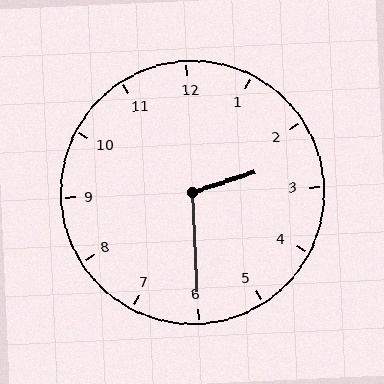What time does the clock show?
2:30.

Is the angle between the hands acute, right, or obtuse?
It is obtuse.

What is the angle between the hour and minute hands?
Approximately 105 degrees.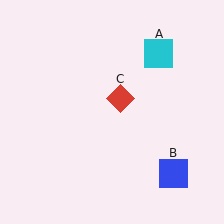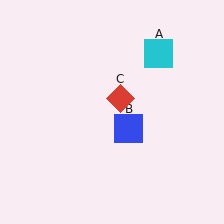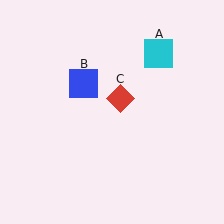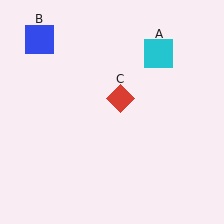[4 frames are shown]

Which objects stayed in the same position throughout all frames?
Cyan square (object A) and red diamond (object C) remained stationary.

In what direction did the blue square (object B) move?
The blue square (object B) moved up and to the left.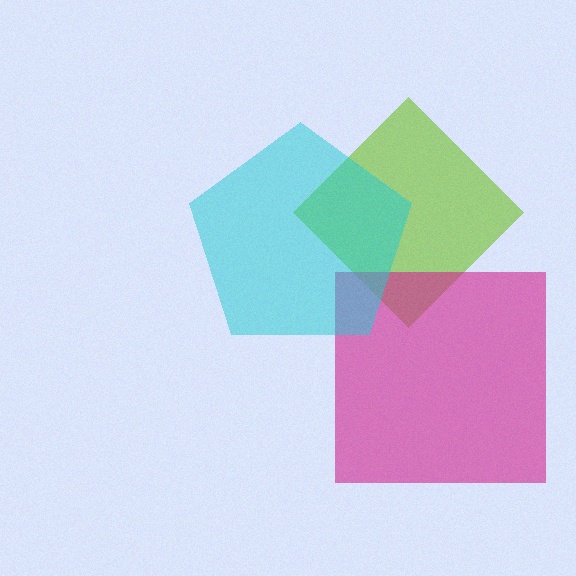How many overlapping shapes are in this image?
There are 3 overlapping shapes in the image.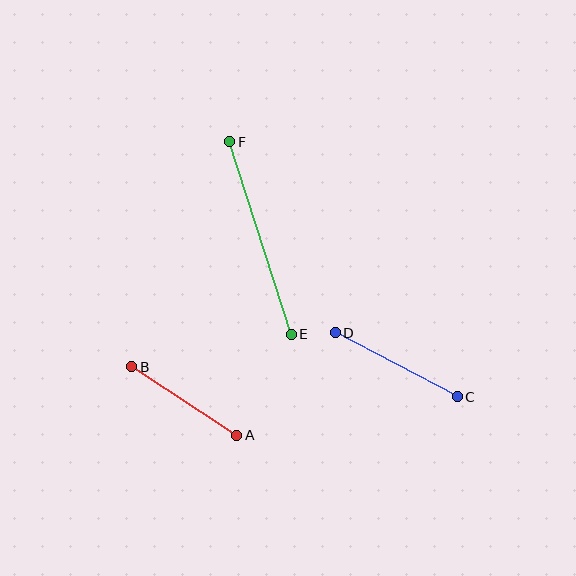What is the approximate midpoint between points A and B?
The midpoint is at approximately (184, 401) pixels.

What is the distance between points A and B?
The distance is approximately 125 pixels.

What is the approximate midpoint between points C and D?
The midpoint is at approximately (396, 365) pixels.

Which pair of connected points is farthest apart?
Points E and F are farthest apart.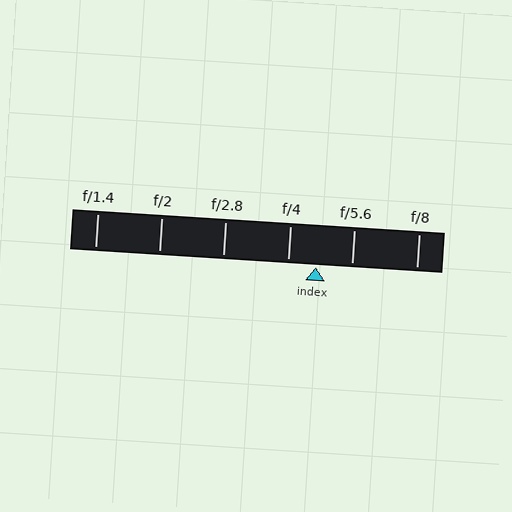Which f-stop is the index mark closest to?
The index mark is closest to f/4.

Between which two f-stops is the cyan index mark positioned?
The index mark is between f/4 and f/5.6.